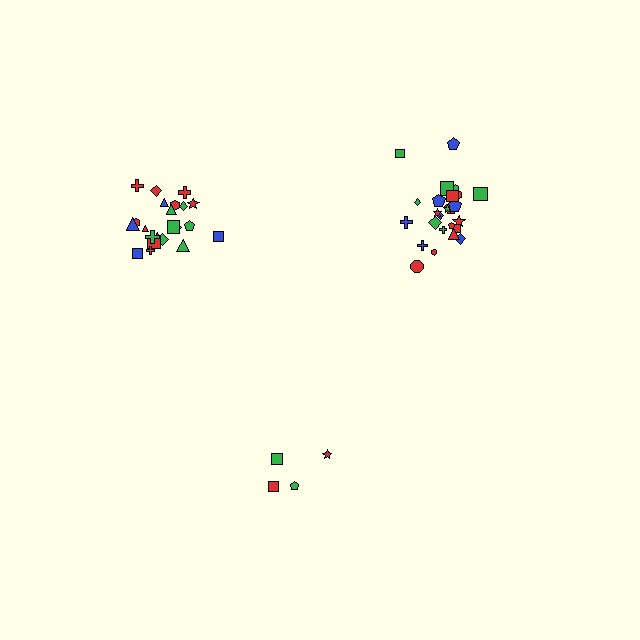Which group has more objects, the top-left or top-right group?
The top-right group.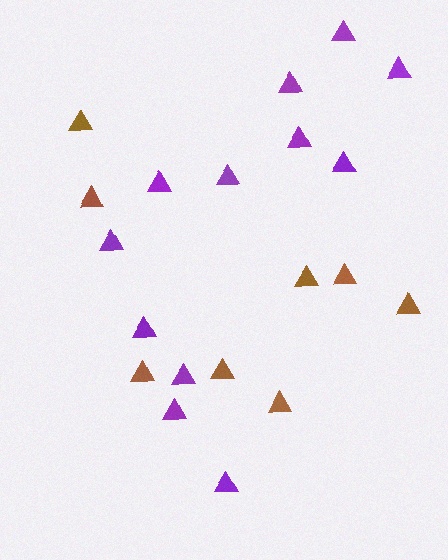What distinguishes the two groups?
There are 2 groups: one group of purple triangles (12) and one group of brown triangles (8).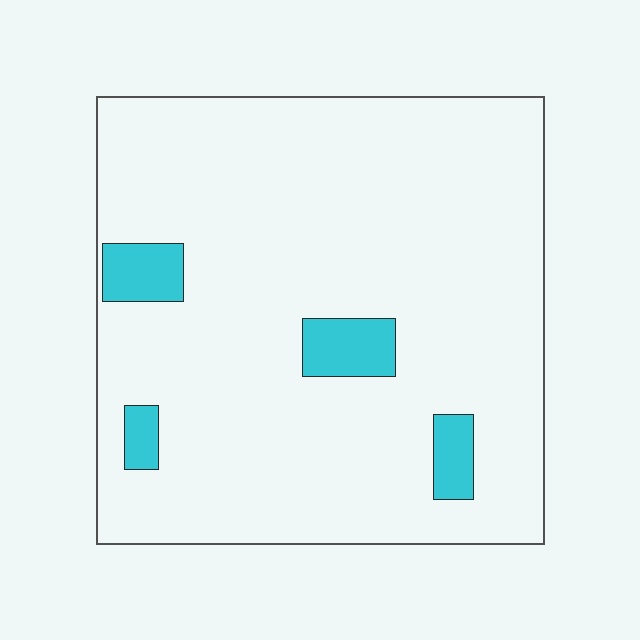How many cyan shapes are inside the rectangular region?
4.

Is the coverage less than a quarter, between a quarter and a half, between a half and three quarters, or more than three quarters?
Less than a quarter.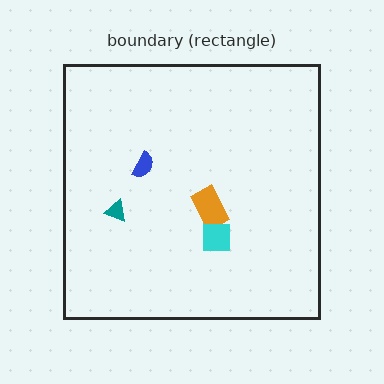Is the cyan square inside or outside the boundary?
Inside.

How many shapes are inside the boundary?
4 inside, 0 outside.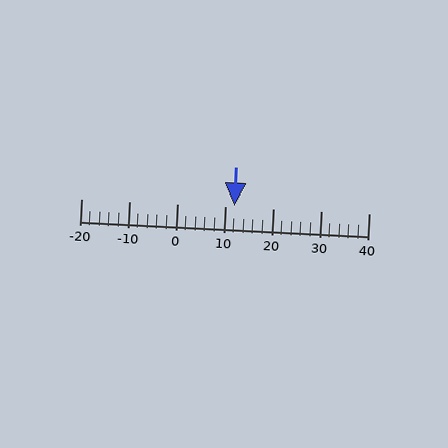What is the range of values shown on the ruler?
The ruler shows values from -20 to 40.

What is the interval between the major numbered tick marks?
The major tick marks are spaced 10 units apart.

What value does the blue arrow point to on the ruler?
The blue arrow points to approximately 12.